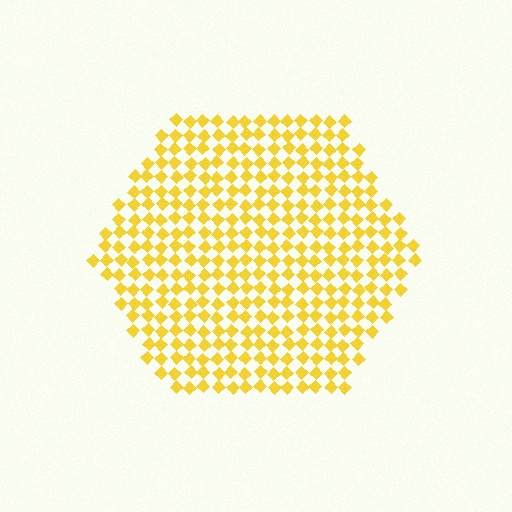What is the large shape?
The large shape is a hexagon.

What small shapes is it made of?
It is made of small diamonds.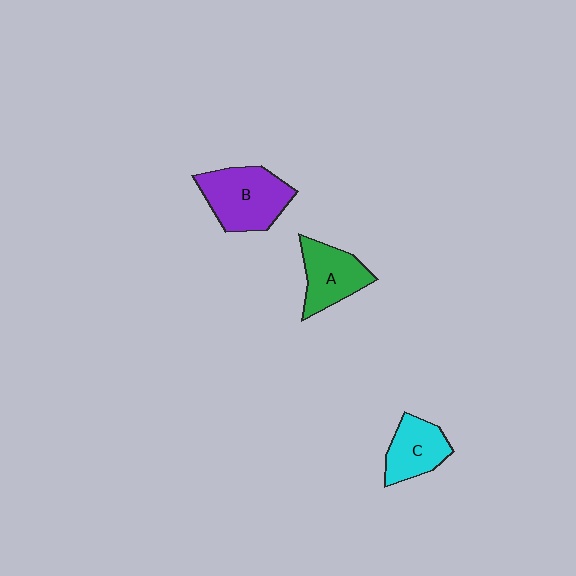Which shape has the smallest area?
Shape C (cyan).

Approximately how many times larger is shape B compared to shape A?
Approximately 1.3 times.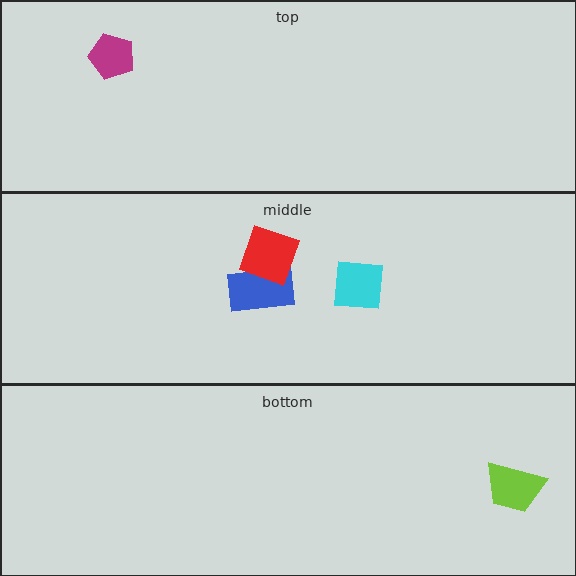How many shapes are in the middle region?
3.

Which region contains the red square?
The middle region.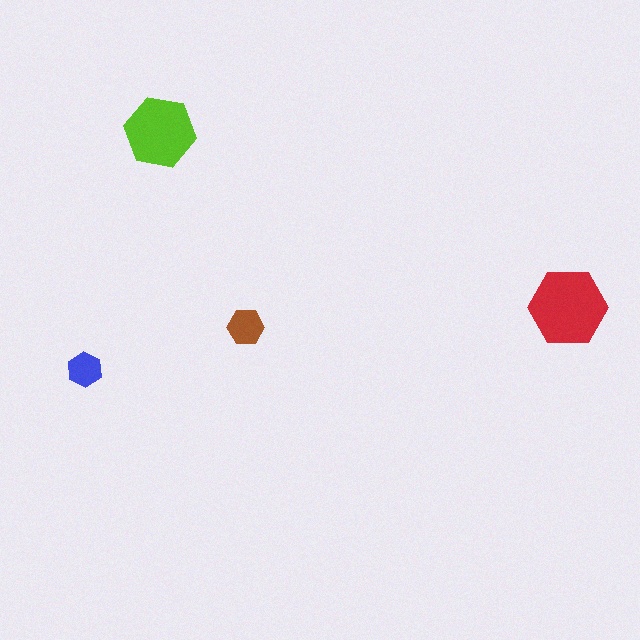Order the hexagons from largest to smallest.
the red one, the lime one, the brown one, the blue one.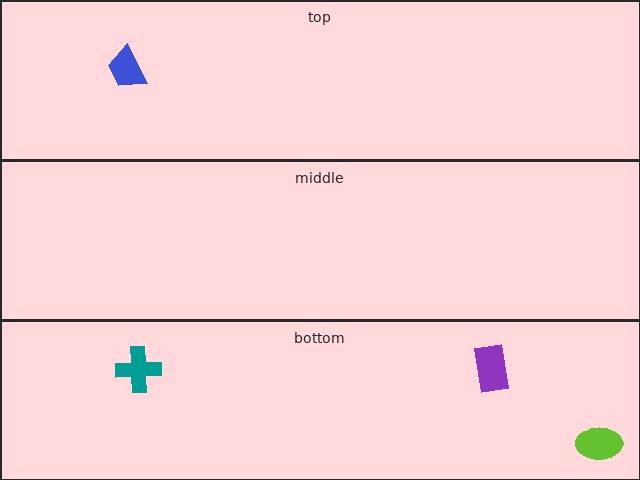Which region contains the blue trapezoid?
The top region.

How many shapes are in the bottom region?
3.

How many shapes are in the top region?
1.